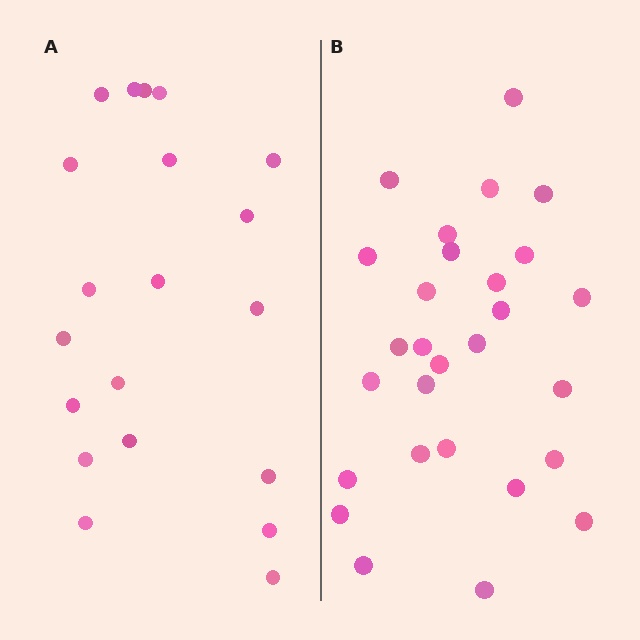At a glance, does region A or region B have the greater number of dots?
Region B (the right region) has more dots.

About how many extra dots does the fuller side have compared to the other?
Region B has roughly 8 or so more dots than region A.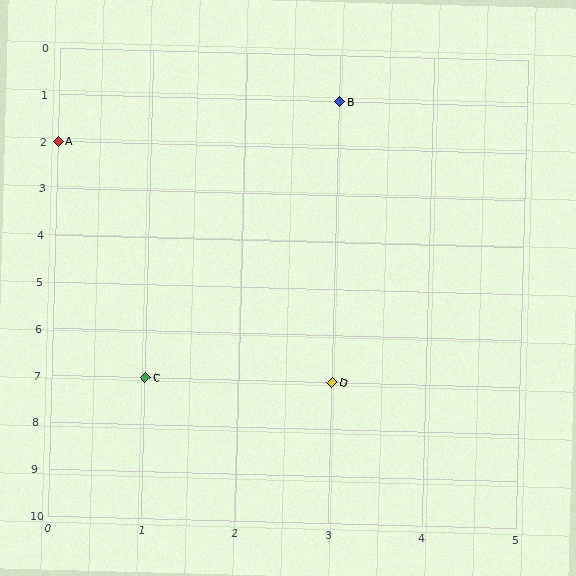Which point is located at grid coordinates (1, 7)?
Point C is at (1, 7).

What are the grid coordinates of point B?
Point B is at grid coordinates (3, 1).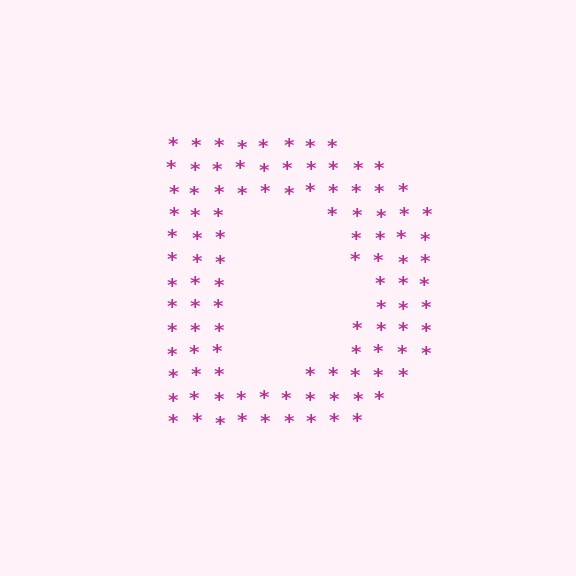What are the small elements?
The small elements are asterisks.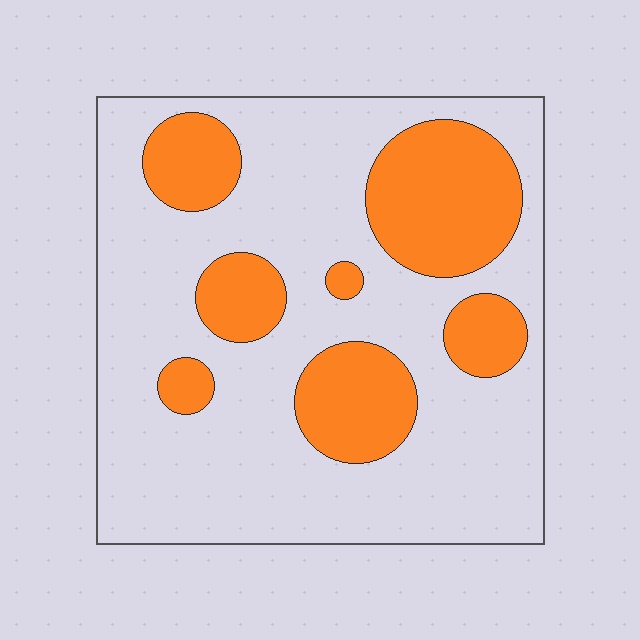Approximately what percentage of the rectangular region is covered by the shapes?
Approximately 30%.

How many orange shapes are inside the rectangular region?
7.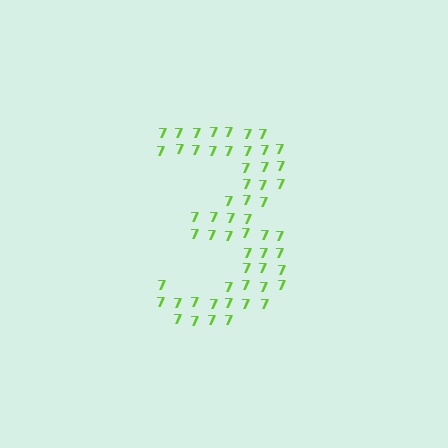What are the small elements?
The small elements are digit 7's.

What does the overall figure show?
The overall figure shows the digit 3.